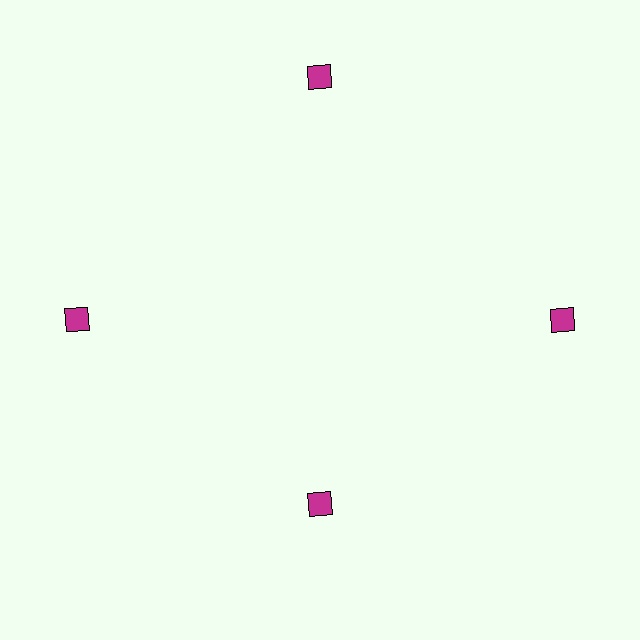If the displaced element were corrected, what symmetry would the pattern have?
It would have 4-fold rotational symmetry — the pattern would map onto itself every 90 degrees.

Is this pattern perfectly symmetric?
No. The 4 magenta squares are arranged in a ring, but one element near the 6 o'clock position is pulled inward toward the center, breaking the 4-fold rotational symmetry.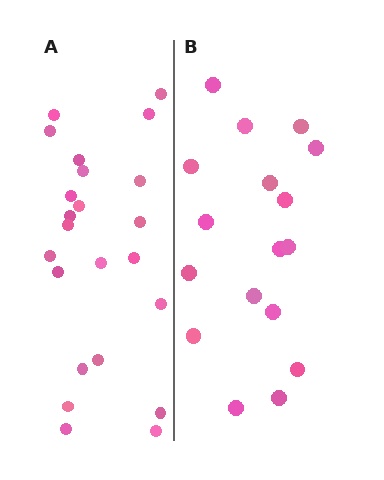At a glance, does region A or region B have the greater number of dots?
Region A (the left region) has more dots.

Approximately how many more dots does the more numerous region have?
Region A has about 6 more dots than region B.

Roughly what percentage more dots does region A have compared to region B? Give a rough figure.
About 35% more.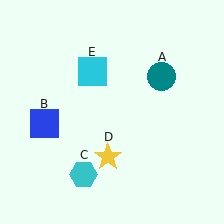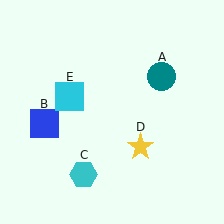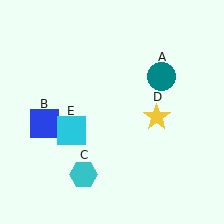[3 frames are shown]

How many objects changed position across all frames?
2 objects changed position: yellow star (object D), cyan square (object E).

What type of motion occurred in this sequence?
The yellow star (object D), cyan square (object E) rotated counterclockwise around the center of the scene.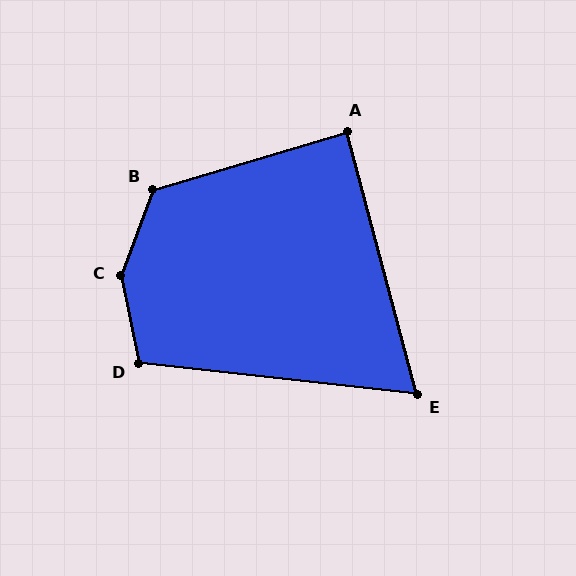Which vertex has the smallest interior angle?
E, at approximately 69 degrees.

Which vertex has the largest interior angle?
C, at approximately 149 degrees.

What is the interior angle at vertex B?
Approximately 127 degrees (obtuse).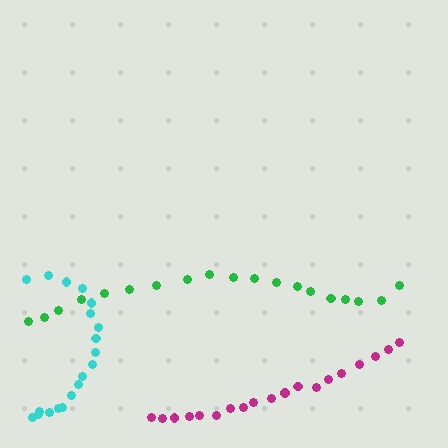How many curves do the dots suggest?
There are 3 distinct paths.